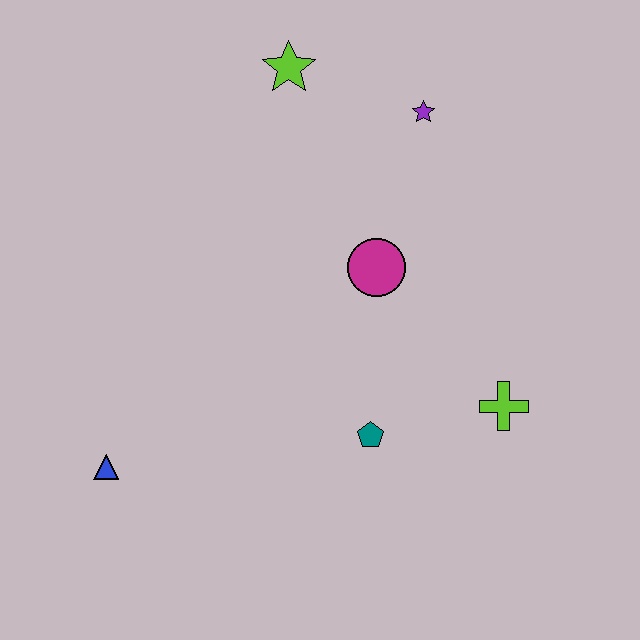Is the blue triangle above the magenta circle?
No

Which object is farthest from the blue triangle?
The purple star is farthest from the blue triangle.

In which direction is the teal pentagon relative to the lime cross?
The teal pentagon is to the left of the lime cross.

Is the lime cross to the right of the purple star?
Yes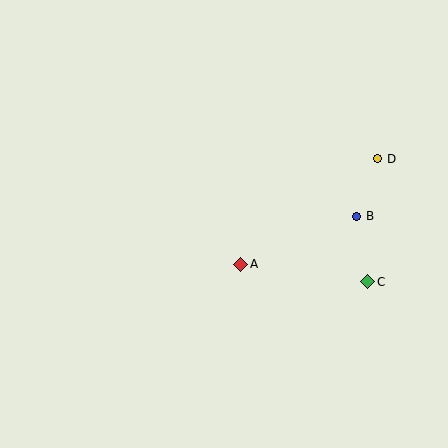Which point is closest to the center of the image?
Point A at (241, 264) is closest to the center.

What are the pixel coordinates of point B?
Point B is at (357, 216).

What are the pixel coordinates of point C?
Point C is at (368, 282).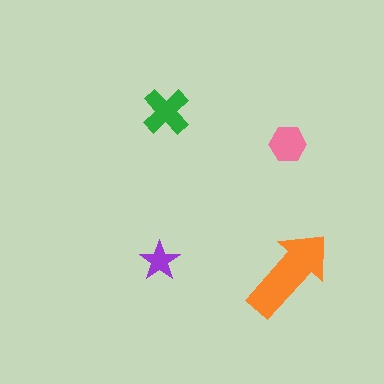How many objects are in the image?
There are 4 objects in the image.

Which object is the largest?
The orange arrow.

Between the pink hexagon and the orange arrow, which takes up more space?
The orange arrow.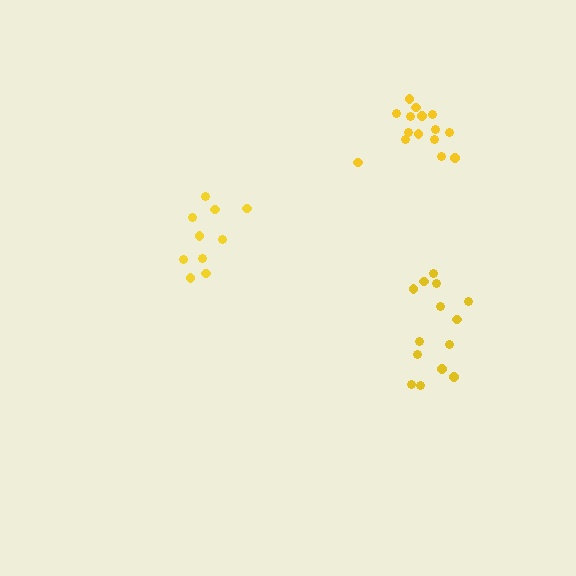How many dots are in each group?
Group 1: 14 dots, Group 2: 10 dots, Group 3: 15 dots (39 total).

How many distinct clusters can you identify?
There are 3 distinct clusters.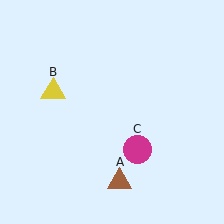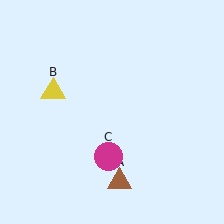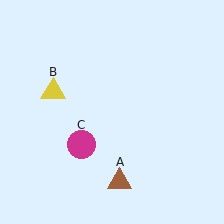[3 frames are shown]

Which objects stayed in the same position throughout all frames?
Brown triangle (object A) and yellow triangle (object B) remained stationary.